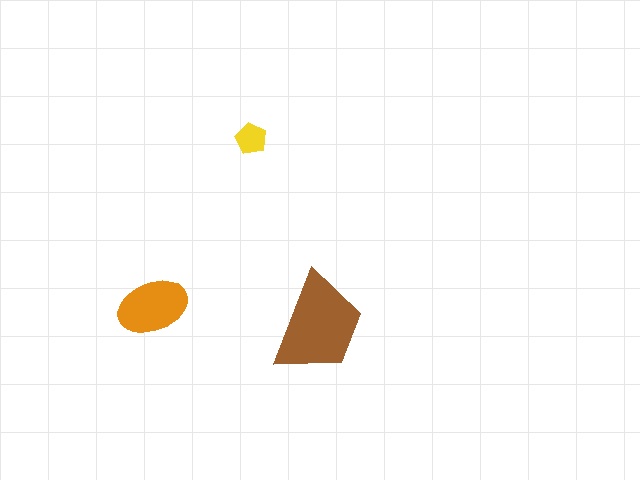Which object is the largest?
The brown trapezoid.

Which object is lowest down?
The brown trapezoid is bottommost.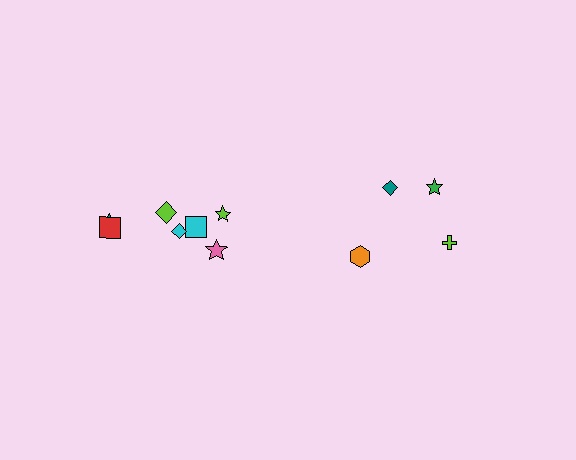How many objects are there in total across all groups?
There are 11 objects.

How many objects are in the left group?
There are 7 objects.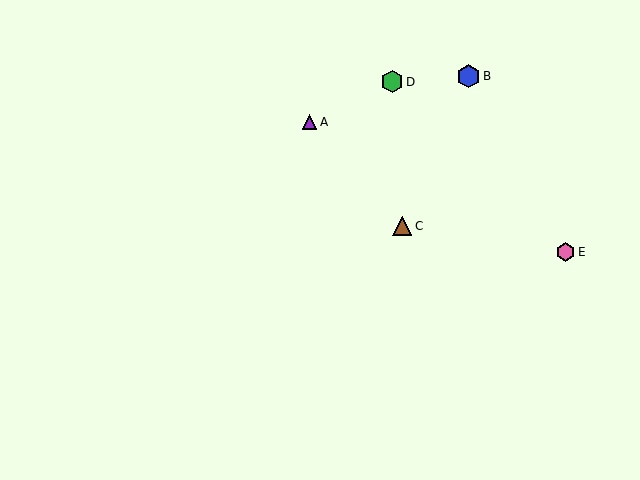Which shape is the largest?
The blue hexagon (labeled B) is the largest.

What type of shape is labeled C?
Shape C is a brown triangle.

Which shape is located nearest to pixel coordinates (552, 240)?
The pink hexagon (labeled E) at (565, 252) is nearest to that location.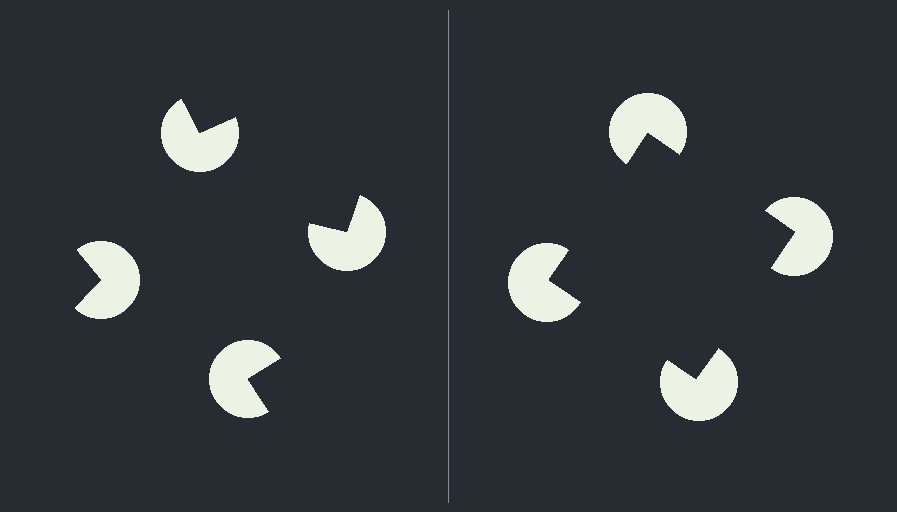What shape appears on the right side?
An illusory square.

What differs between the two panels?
The pac-man discs are positioned identically on both sides; only the wedge orientations differ. On the right they align to a square; on the left they are misaligned.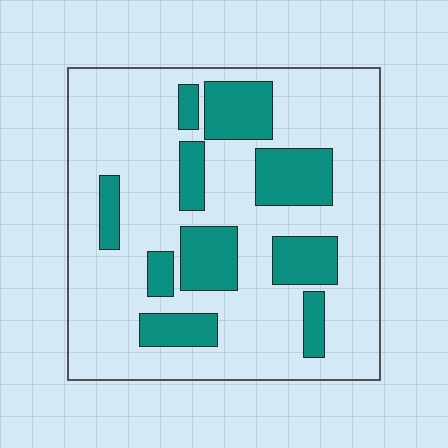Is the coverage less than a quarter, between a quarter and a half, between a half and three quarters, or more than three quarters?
Between a quarter and a half.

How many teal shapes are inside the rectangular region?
10.